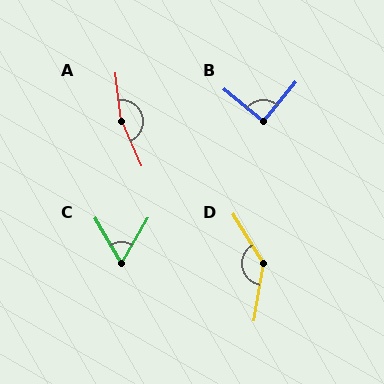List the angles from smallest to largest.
C (60°), B (90°), D (139°), A (163°).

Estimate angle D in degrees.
Approximately 139 degrees.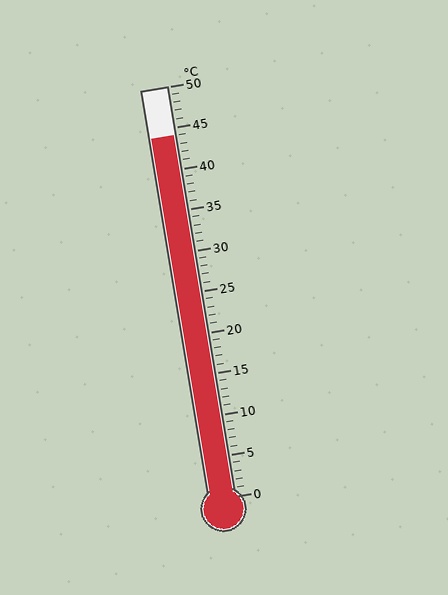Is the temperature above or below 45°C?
The temperature is below 45°C.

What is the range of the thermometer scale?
The thermometer scale ranges from 0°C to 50°C.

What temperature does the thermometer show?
The thermometer shows approximately 44°C.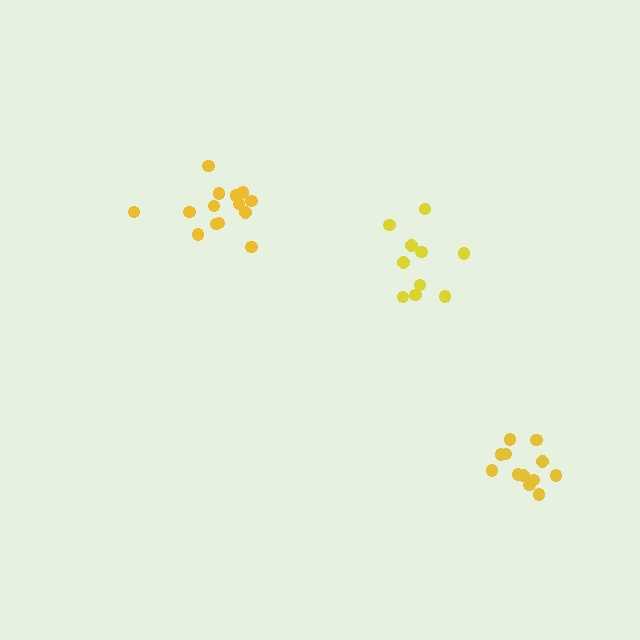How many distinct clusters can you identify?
There are 3 distinct clusters.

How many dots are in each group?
Group 1: 10 dots, Group 2: 14 dots, Group 3: 12 dots (36 total).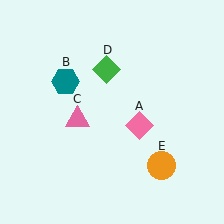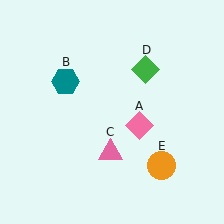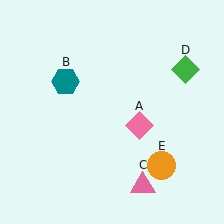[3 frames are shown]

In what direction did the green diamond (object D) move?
The green diamond (object D) moved right.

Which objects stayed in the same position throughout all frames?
Pink diamond (object A) and teal hexagon (object B) and orange circle (object E) remained stationary.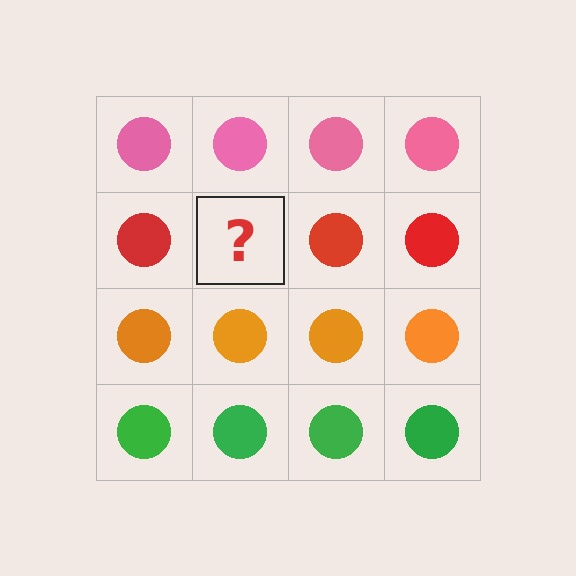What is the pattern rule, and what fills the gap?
The rule is that each row has a consistent color. The gap should be filled with a red circle.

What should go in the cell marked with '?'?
The missing cell should contain a red circle.